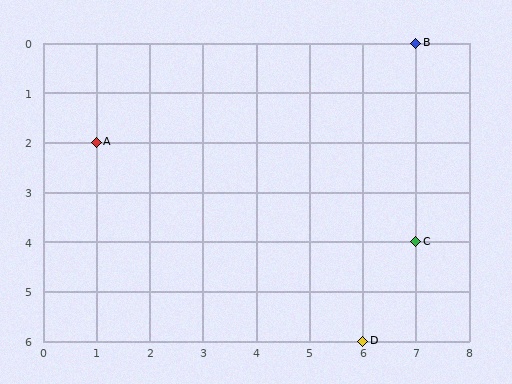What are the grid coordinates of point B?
Point B is at grid coordinates (7, 0).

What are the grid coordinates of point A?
Point A is at grid coordinates (1, 2).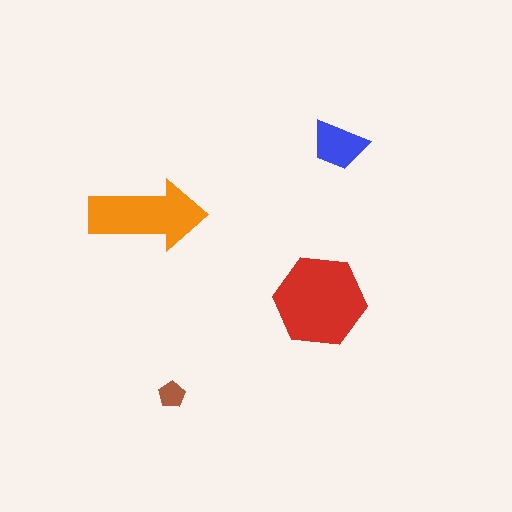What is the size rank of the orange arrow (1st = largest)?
2nd.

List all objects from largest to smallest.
The red hexagon, the orange arrow, the blue trapezoid, the brown pentagon.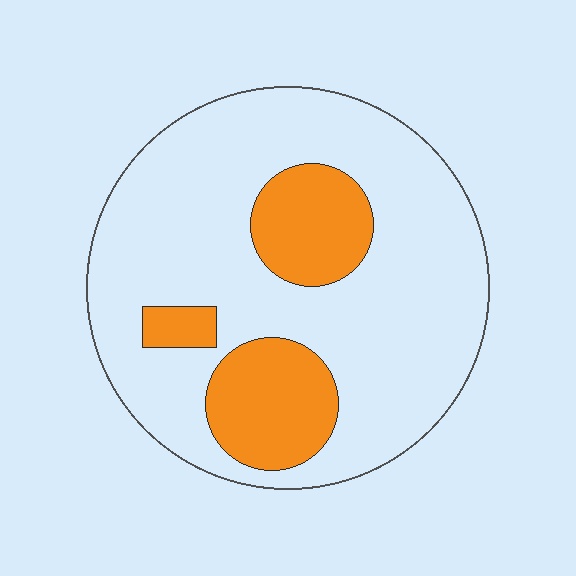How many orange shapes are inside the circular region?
3.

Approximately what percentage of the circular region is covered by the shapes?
Approximately 25%.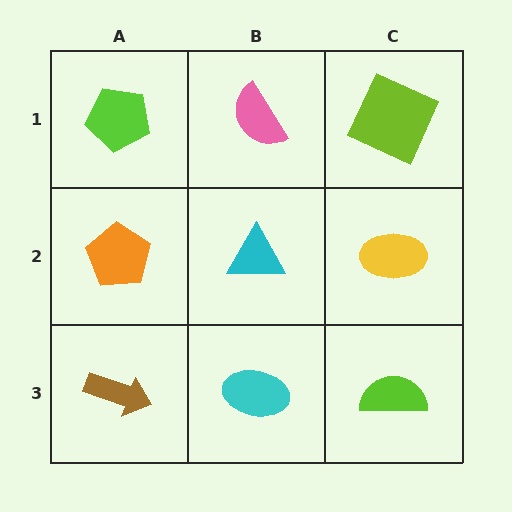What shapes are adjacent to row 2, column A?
A lime pentagon (row 1, column A), a brown arrow (row 3, column A), a cyan triangle (row 2, column B).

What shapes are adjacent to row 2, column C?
A lime square (row 1, column C), a lime semicircle (row 3, column C), a cyan triangle (row 2, column B).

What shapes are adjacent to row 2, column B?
A pink semicircle (row 1, column B), a cyan ellipse (row 3, column B), an orange pentagon (row 2, column A), a yellow ellipse (row 2, column C).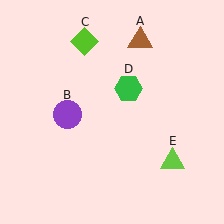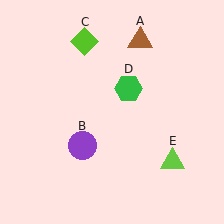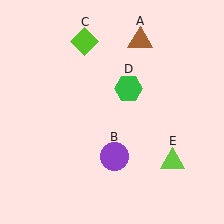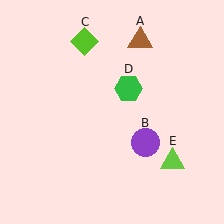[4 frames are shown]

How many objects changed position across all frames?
1 object changed position: purple circle (object B).